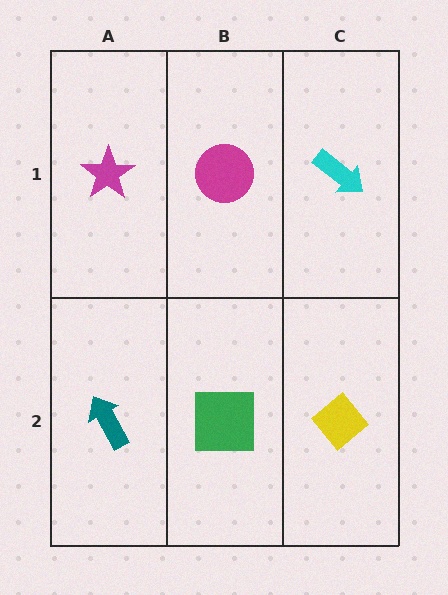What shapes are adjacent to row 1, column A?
A teal arrow (row 2, column A), a magenta circle (row 1, column B).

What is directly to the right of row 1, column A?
A magenta circle.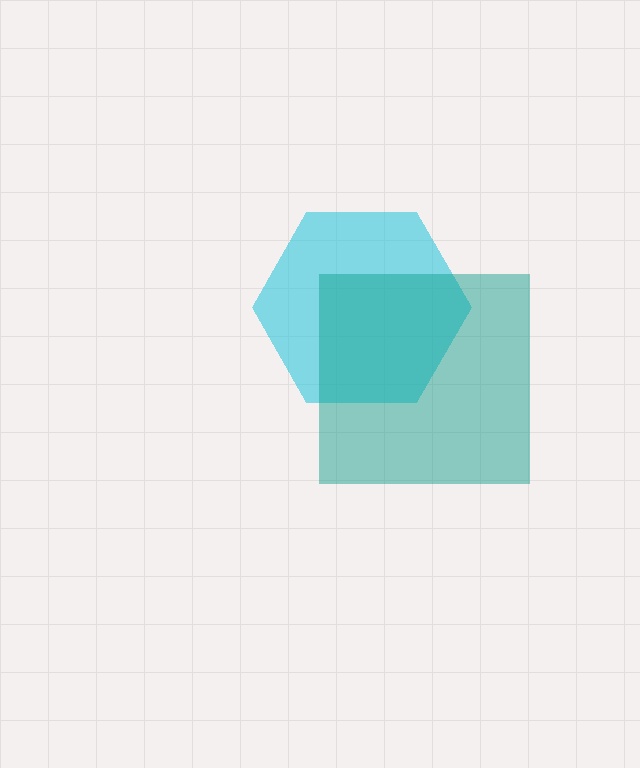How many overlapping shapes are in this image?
There are 2 overlapping shapes in the image.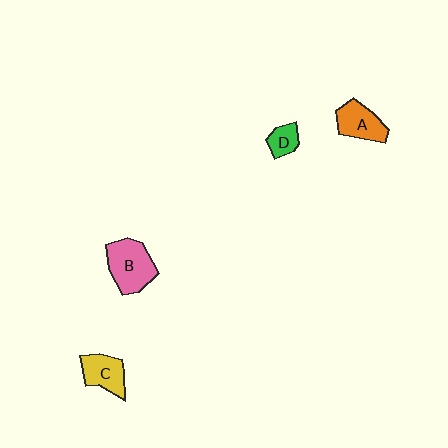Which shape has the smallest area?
Shape D (green).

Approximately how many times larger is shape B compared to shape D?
Approximately 2.5 times.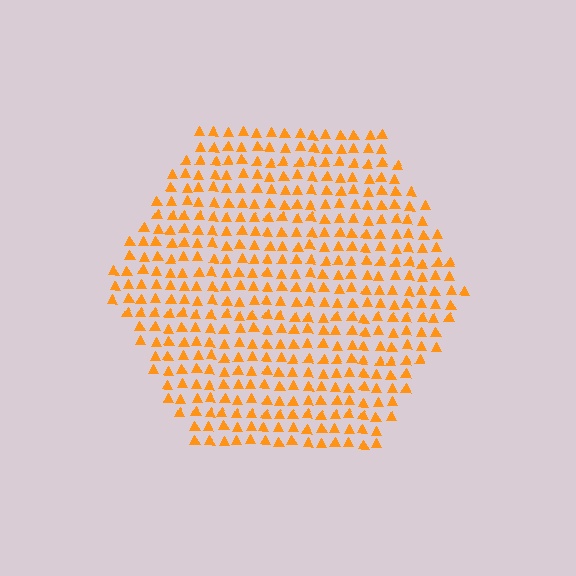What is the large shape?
The large shape is a hexagon.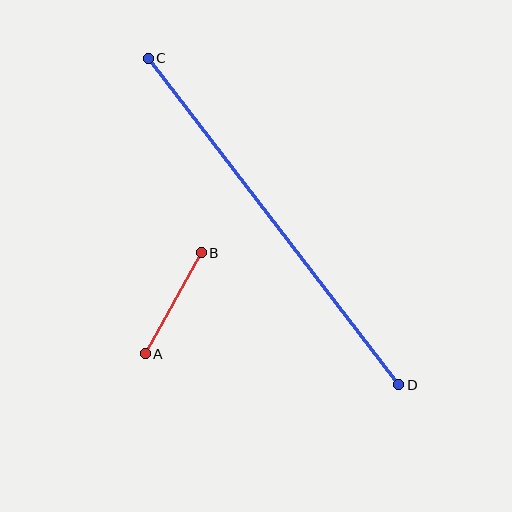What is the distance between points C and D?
The distance is approximately 412 pixels.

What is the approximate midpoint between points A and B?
The midpoint is at approximately (173, 303) pixels.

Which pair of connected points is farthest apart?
Points C and D are farthest apart.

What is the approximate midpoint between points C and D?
The midpoint is at approximately (274, 222) pixels.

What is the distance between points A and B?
The distance is approximately 116 pixels.